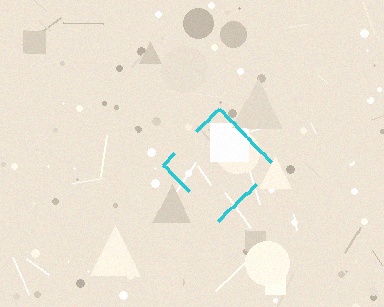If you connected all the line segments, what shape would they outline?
They would outline a diamond.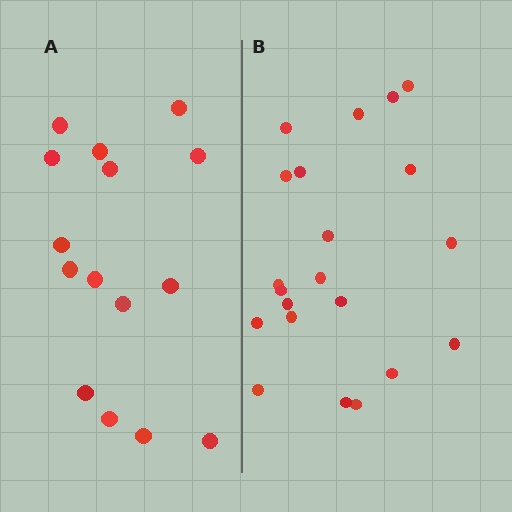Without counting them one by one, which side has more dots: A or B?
Region B (the right region) has more dots.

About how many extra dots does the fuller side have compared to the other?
Region B has about 6 more dots than region A.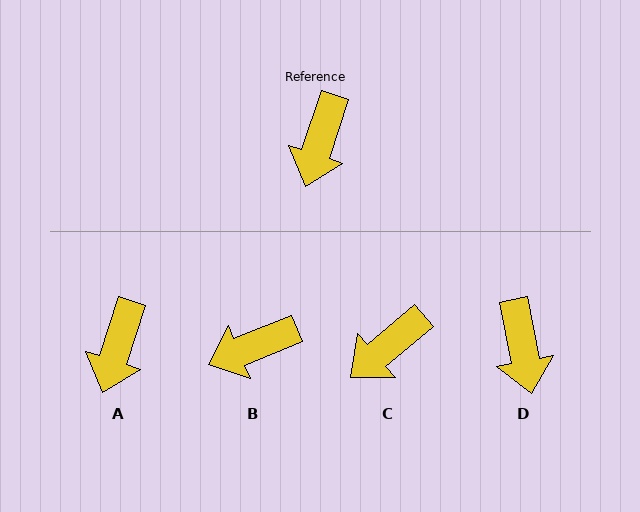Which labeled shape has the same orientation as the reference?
A.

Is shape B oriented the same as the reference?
No, it is off by about 50 degrees.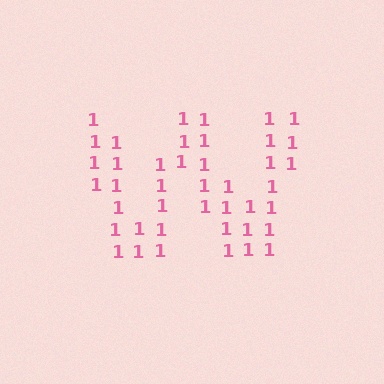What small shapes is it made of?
It is made of small digit 1's.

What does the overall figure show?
The overall figure shows the letter W.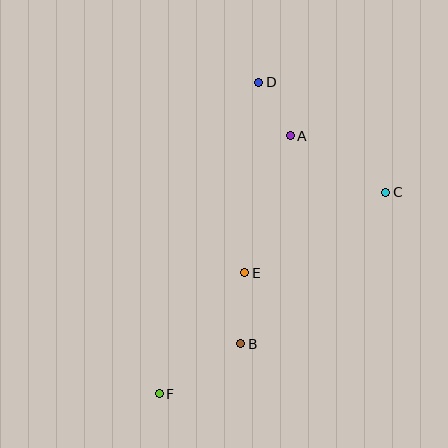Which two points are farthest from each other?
Points D and F are farthest from each other.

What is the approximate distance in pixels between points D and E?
The distance between D and E is approximately 191 pixels.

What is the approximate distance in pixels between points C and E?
The distance between C and E is approximately 162 pixels.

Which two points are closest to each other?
Points A and D are closest to each other.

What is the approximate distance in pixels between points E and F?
The distance between E and F is approximately 148 pixels.